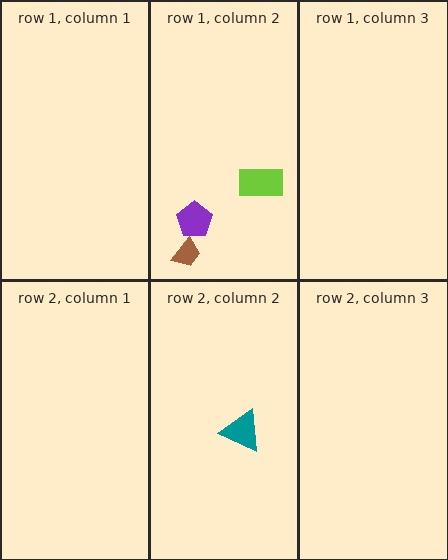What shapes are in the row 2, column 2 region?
The teal triangle.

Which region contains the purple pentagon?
The row 1, column 2 region.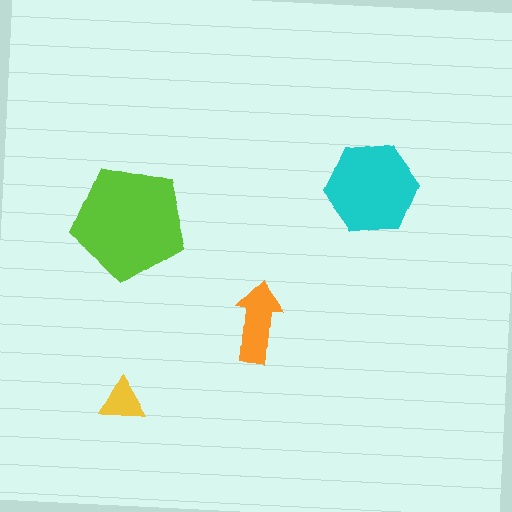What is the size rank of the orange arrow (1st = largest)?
3rd.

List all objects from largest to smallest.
The lime pentagon, the cyan hexagon, the orange arrow, the yellow triangle.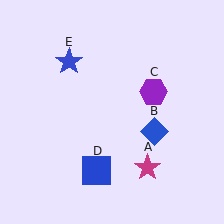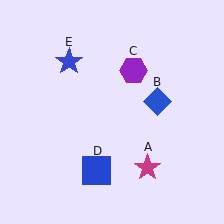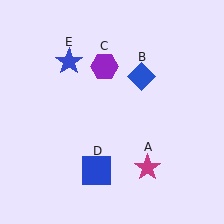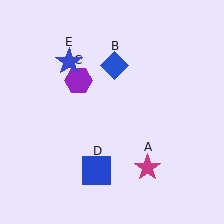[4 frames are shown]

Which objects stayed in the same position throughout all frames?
Magenta star (object A) and blue square (object D) and blue star (object E) remained stationary.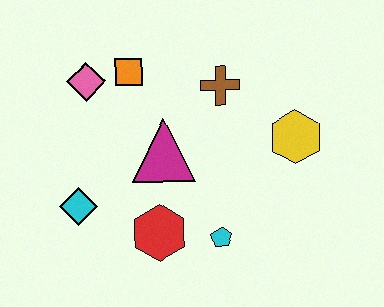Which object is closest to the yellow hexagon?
The brown cross is closest to the yellow hexagon.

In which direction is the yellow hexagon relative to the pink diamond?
The yellow hexagon is to the right of the pink diamond.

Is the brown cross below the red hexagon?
No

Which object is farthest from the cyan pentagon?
The pink diamond is farthest from the cyan pentagon.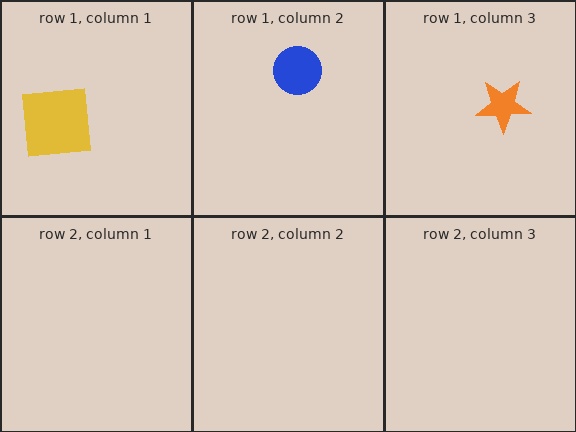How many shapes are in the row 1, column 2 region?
1.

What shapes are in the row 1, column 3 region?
The orange star.